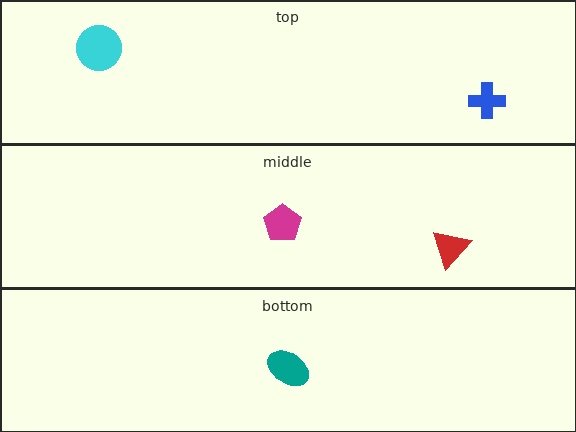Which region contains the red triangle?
The middle region.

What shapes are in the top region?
The blue cross, the cyan circle.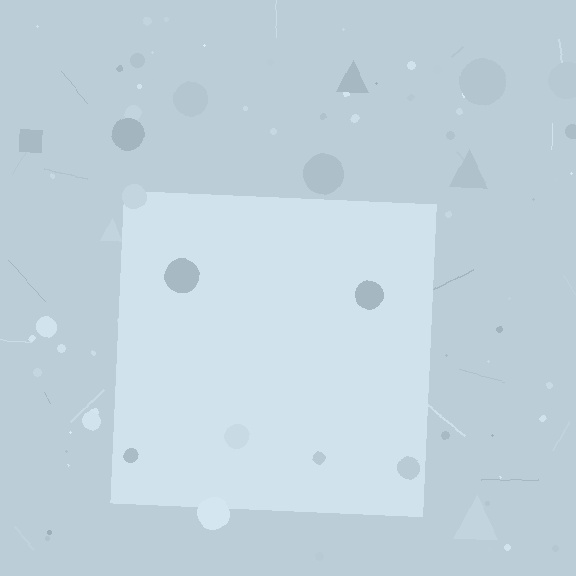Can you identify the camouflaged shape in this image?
The camouflaged shape is a square.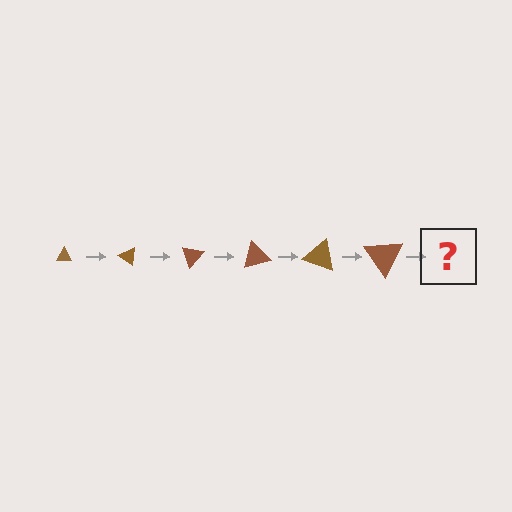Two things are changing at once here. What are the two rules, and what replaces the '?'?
The two rules are that the triangle grows larger each step and it rotates 35 degrees each step. The '?' should be a triangle, larger than the previous one and rotated 210 degrees from the start.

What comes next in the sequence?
The next element should be a triangle, larger than the previous one and rotated 210 degrees from the start.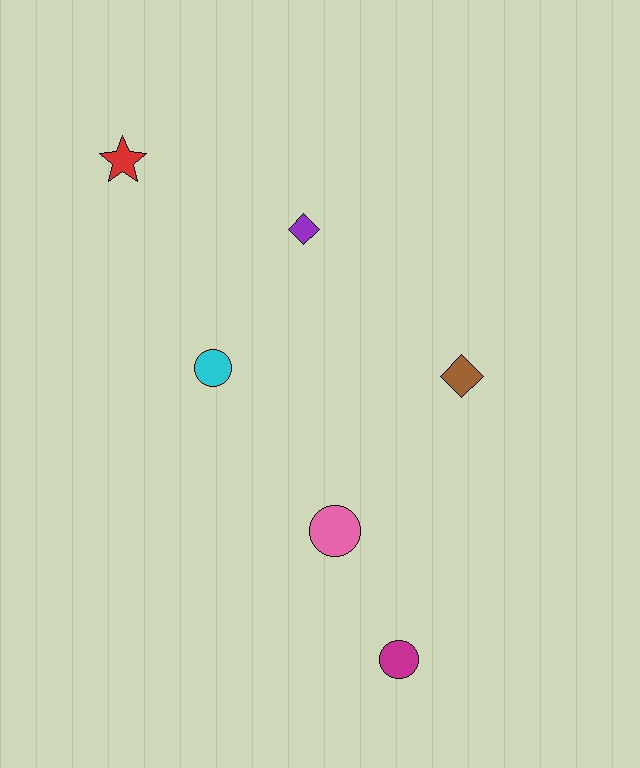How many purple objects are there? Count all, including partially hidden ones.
There is 1 purple object.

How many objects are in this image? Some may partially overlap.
There are 6 objects.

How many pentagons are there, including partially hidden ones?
There are no pentagons.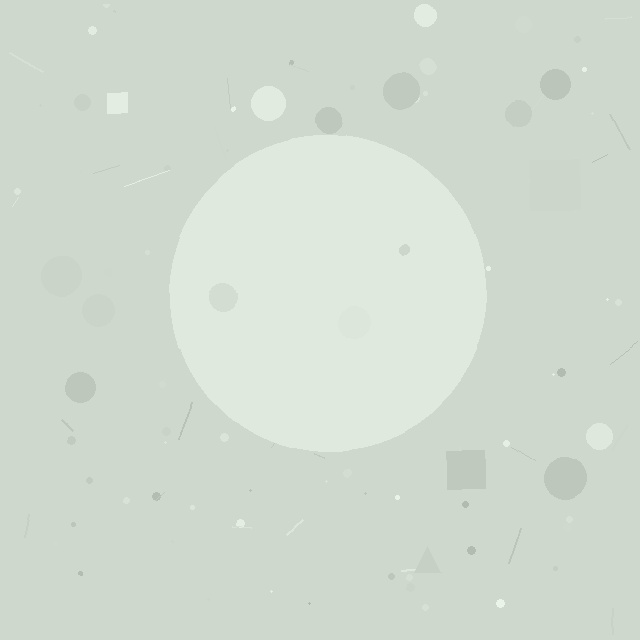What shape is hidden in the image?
A circle is hidden in the image.